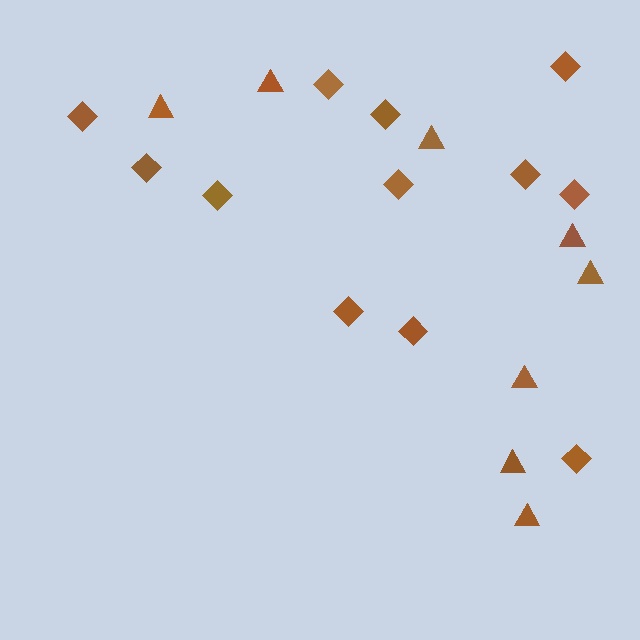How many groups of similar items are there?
There are 2 groups: one group of diamonds (12) and one group of triangles (8).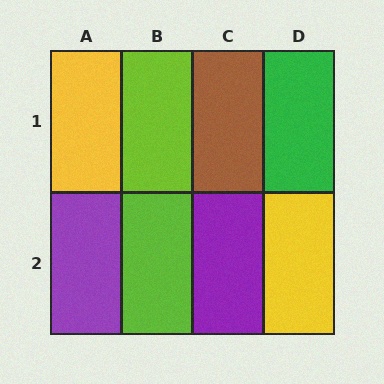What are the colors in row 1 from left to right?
Yellow, lime, brown, green.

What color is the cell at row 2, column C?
Purple.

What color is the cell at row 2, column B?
Lime.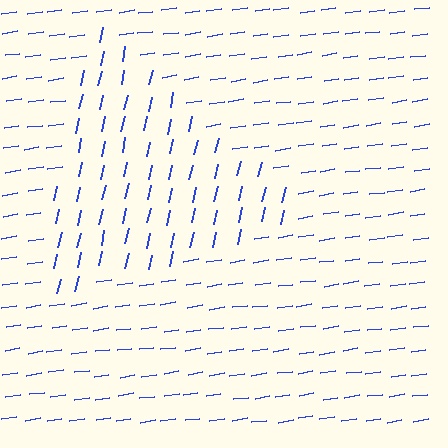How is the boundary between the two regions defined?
The boundary is defined purely by a change in line orientation (approximately 69 degrees difference). All lines are the same color and thickness.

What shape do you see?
I see a triangle.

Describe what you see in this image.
The image is filled with small blue line segments. A triangle region in the image has lines oriented differently from the surrounding lines, creating a visible texture boundary.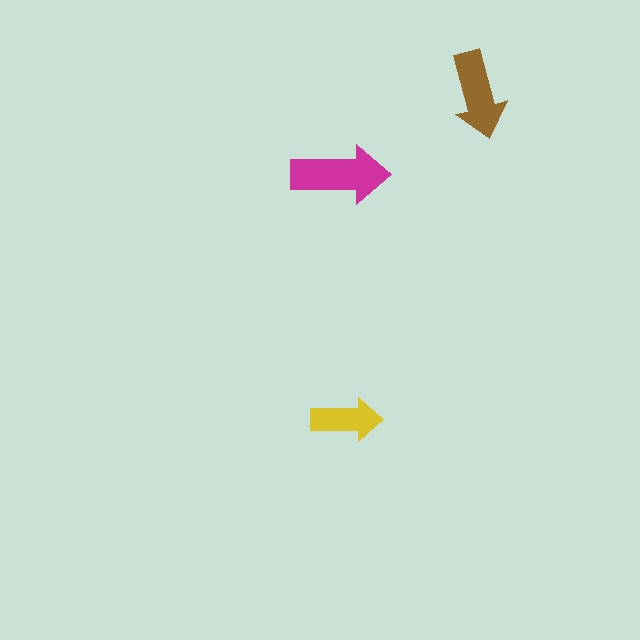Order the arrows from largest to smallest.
the magenta one, the brown one, the yellow one.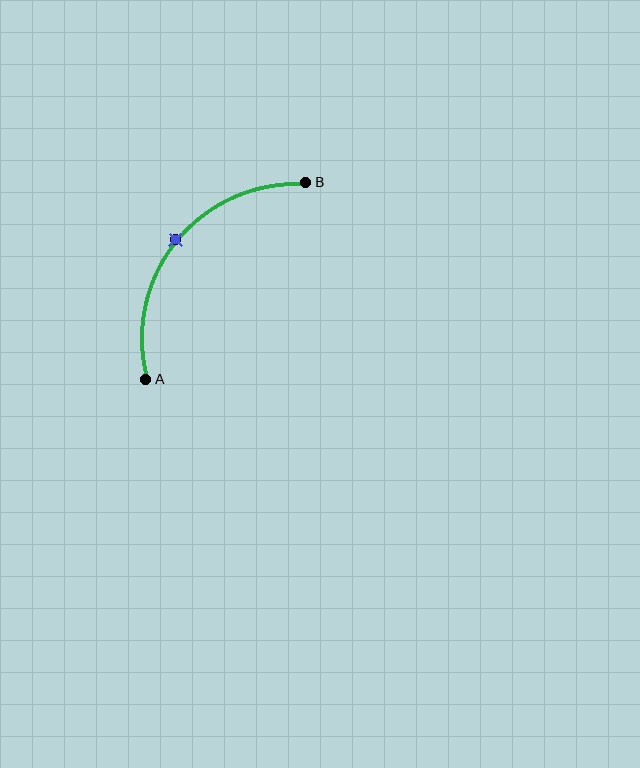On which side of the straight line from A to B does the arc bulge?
The arc bulges above and to the left of the straight line connecting A and B.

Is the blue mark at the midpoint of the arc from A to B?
Yes. The blue mark lies on the arc at equal arc-length from both A and B — it is the arc midpoint.